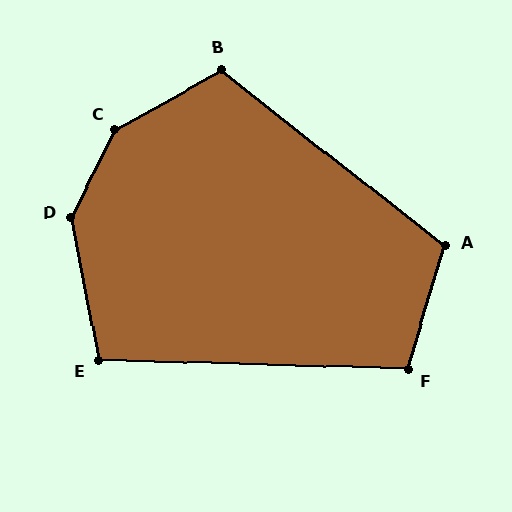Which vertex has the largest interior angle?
C, at approximately 146 degrees.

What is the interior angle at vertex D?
Approximately 142 degrees (obtuse).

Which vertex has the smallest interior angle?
E, at approximately 103 degrees.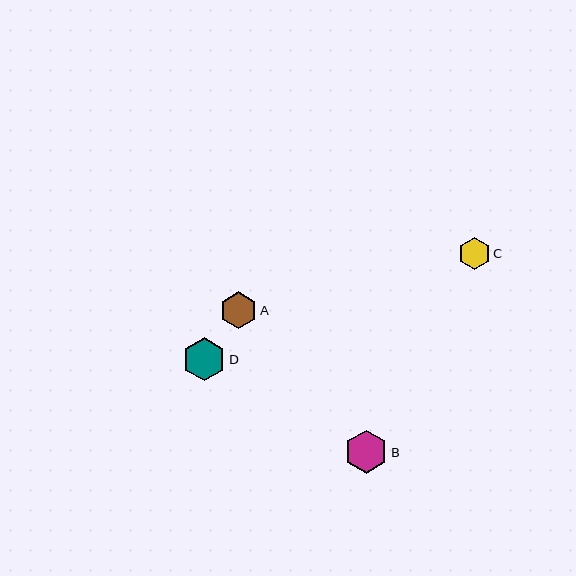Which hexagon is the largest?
Hexagon D is the largest with a size of approximately 43 pixels.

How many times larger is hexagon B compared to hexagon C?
Hexagon B is approximately 1.3 times the size of hexagon C.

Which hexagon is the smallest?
Hexagon C is the smallest with a size of approximately 32 pixels.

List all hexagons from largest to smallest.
From largest to smallest: D, B, A, C.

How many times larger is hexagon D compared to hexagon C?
Hexagon D is approximately 1.4 times the size of hexagon C.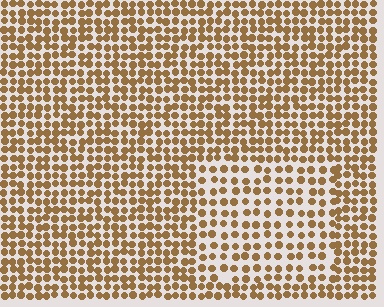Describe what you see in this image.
The image contains small brown elements arranged at two different densities. A rectangle-shaped region is visible where the elements are less densely packed than the surrounding area.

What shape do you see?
I see a rectangle.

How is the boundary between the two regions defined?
The boundary is defined by a change in element density (approximately 1.6x ratio). All elements are the same color, size, and shape.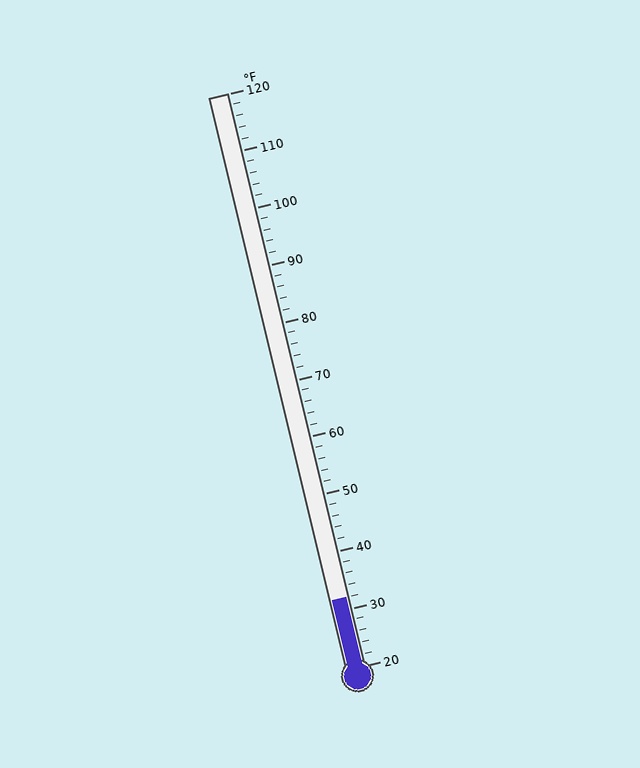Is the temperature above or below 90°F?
The temperature is below 90°F.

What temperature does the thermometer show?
The thermometer shows approximately 32°F.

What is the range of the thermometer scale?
The thermometer scale ranges from 20°F to 120°F.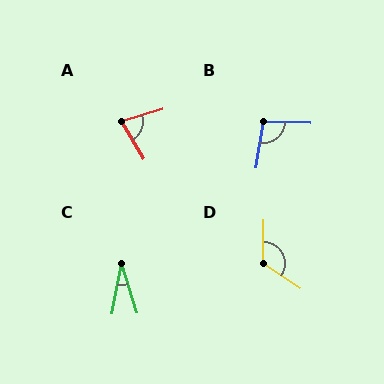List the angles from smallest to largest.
C (28°), A (76°), B (98°), D (123°).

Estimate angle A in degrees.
Approximately 76 degrees.